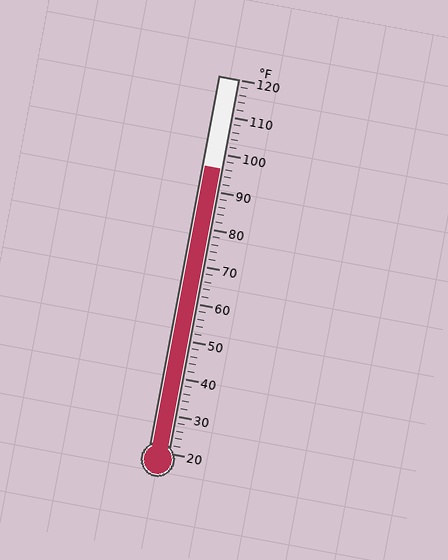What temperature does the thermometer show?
The thermometer shows approximately 96°F.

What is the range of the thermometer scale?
The thermometer scale ranges from 20°F to 120°F.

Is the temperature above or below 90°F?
The temperature is above 90°F.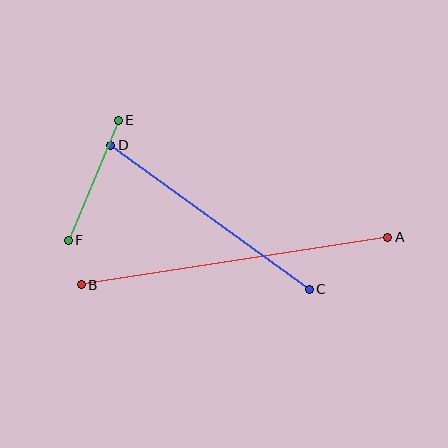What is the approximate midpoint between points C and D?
The midpoint is at approximately (210, 217) pixels.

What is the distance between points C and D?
The distance is approximately 245 pixels.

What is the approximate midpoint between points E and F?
The midpoint is at approximately (93, 180) pixels.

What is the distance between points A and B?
The distance is approximately 311 pixels.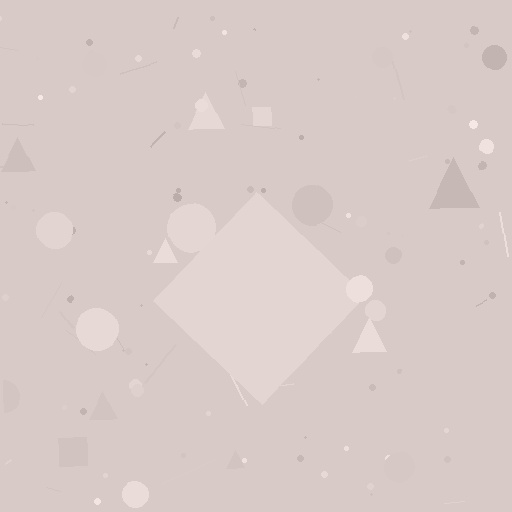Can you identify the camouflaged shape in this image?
The camouflaged shape is a diamond.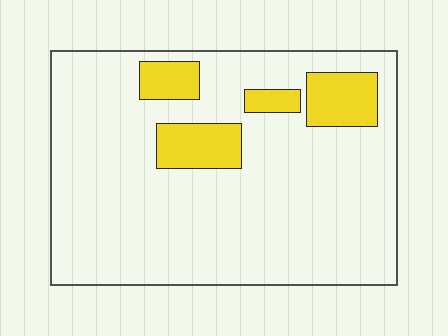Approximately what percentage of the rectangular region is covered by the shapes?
Approximately 15%.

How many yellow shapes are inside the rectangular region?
4.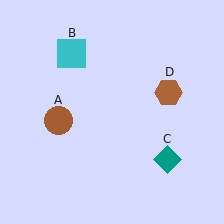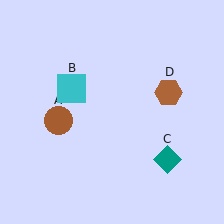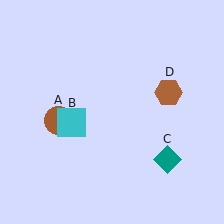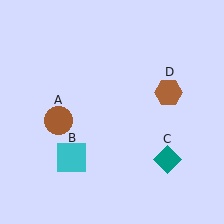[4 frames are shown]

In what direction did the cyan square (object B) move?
The cyan square (object B) moved down.